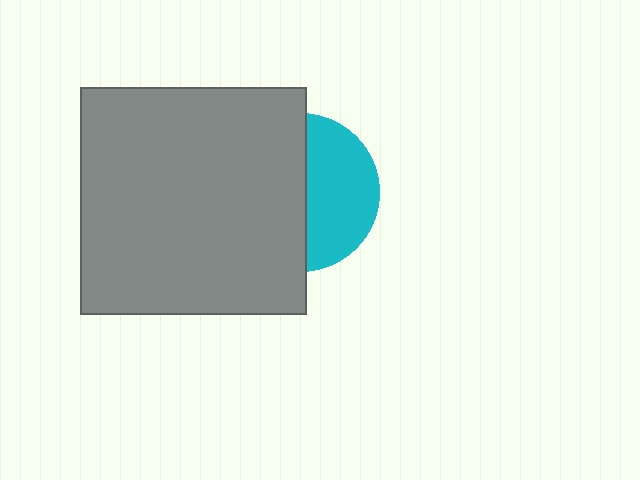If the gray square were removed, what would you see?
You would see the complete cyan circle.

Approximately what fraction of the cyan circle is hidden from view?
Roughly 56% of the cyan circle is hidden behind the gray square.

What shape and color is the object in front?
The object in front is a gray square.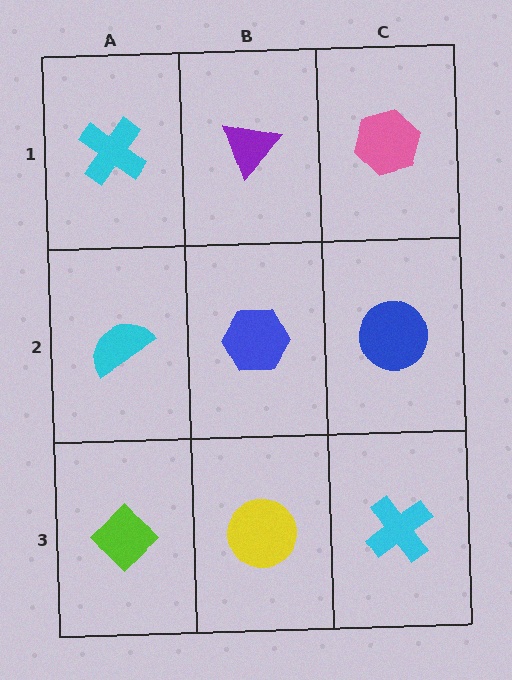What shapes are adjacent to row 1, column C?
A blue circle (row 2, column C), a purple triangle (row 1, column B).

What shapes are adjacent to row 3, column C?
A blue circle (row 2, column C), a yellow circle (row 3, column B).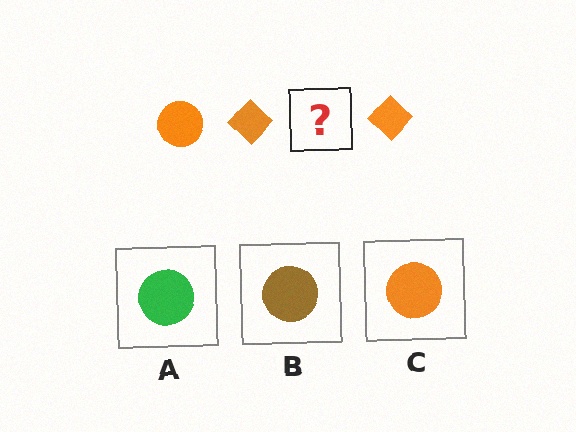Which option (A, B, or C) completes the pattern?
C.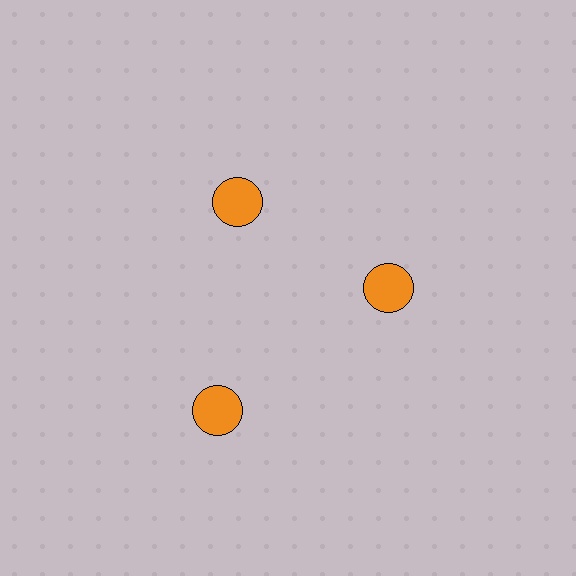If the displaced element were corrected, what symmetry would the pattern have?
It would have 3-fold rotational symmetry — the pattern would map onto itself every 120 degrees.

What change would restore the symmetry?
The symmetry would be restored by moving it inward, back onto the ring so that all 3 circles sit at equal angles and equal distance from the center.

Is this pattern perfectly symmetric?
No. The 3 orange circles are arranged in a ring, but one element near the 7 o'clock position is pushed outward from the center, breaking the 3-fold rotational symmetry.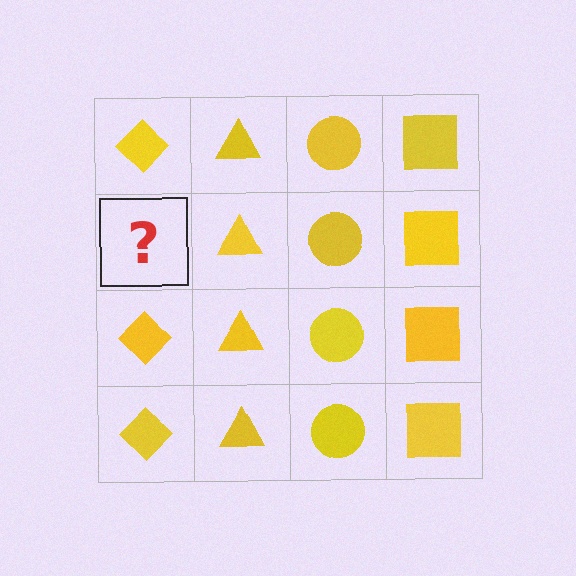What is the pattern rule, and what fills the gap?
The rule is that each column has a consistent shape. The gap should be filled with a yellow diamond.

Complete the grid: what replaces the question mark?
The question mark should be replaced with a yellow diamond.